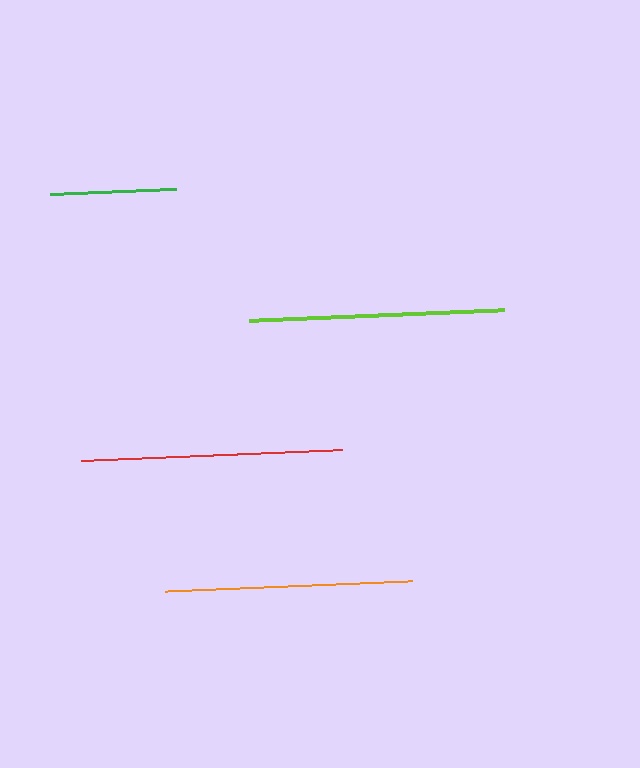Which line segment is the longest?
The red line is the longest at approximately 261 pixels.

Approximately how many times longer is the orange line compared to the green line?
The orange line is approximately 2.0 times the length of the green line.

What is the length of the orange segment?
The orange segment is approximately 248 pixels long.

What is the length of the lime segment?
The lime segment is approximately 255 pixels long.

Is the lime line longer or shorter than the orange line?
The lime line is longer than the orange line.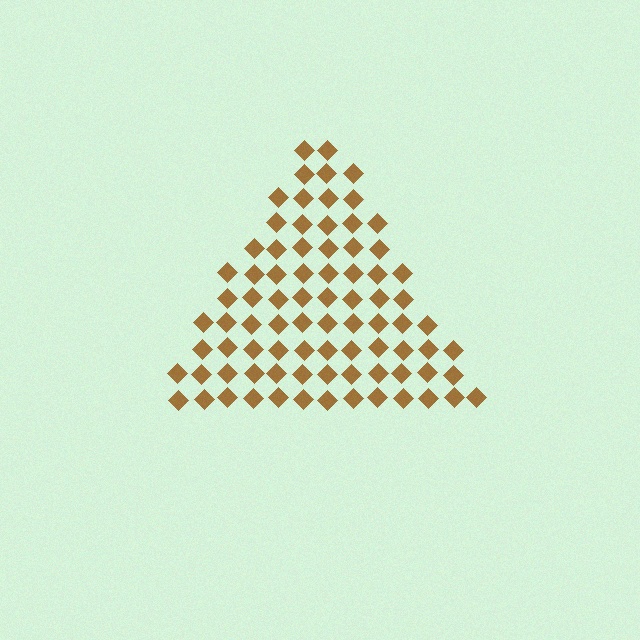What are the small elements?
The small elements are diamonds.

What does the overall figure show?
The overall figure shows a triangle.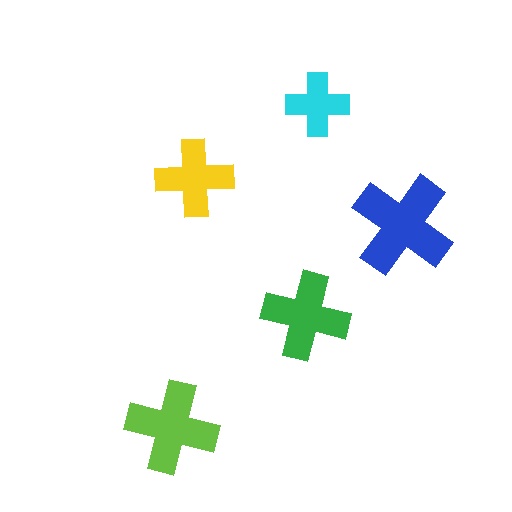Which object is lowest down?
The lime cross is bottommost.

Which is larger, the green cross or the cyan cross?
The green one.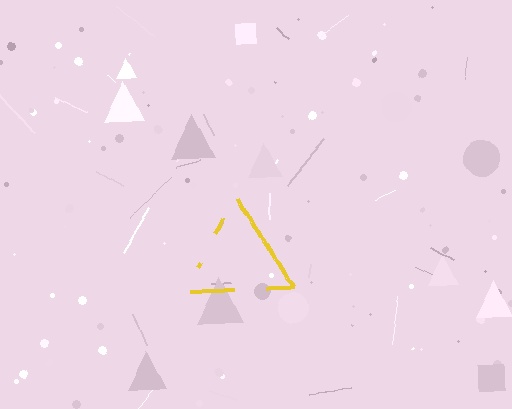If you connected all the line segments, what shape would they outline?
They would outline a triangle.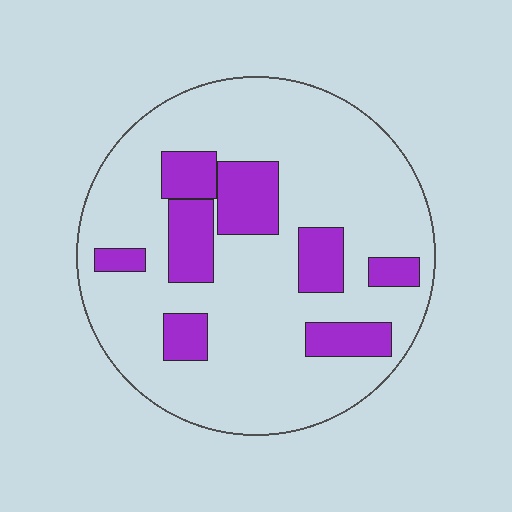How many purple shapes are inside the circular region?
8.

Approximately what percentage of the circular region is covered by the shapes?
Approximately 20%.